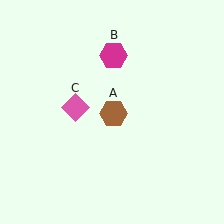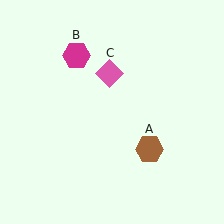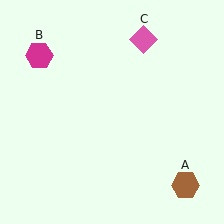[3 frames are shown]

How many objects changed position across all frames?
3 objects changed position: brown hexagon (object A), magenta hexagon (object B), pink diamond (object C).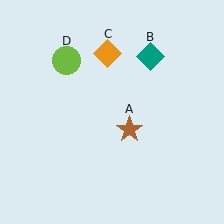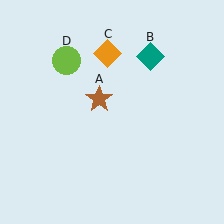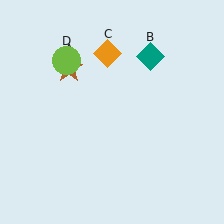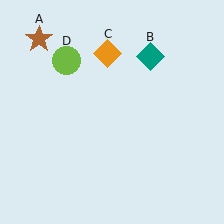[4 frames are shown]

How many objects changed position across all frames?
1 object changed position: brown star (object A).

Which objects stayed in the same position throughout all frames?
Teal diamond (object B) and orange diamond (object C) and lime circle (object D) remained stationary.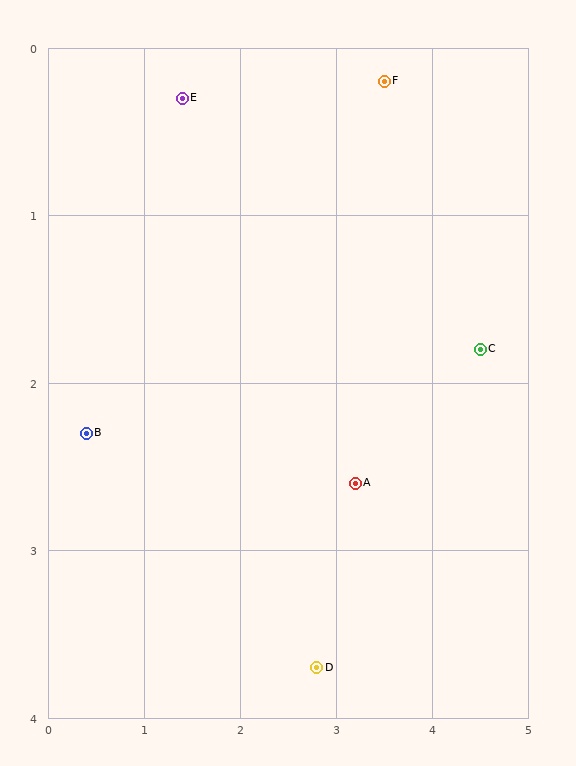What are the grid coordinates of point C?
Point C is at approximately (4.5, 1.8).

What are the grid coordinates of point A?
Point A is at approximately (3.2, 2.6).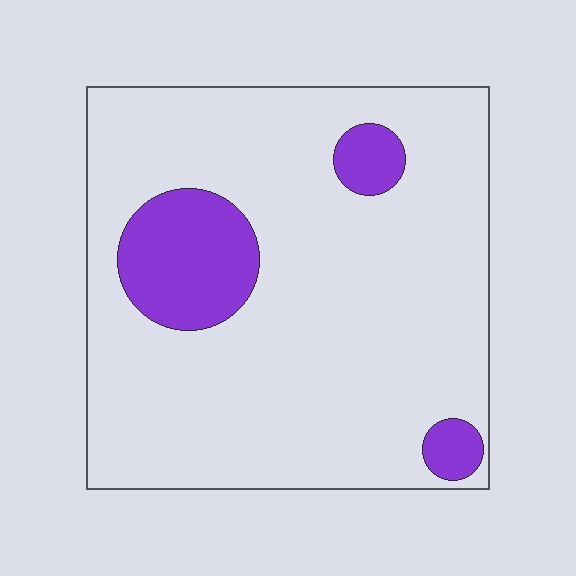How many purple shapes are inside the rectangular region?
3.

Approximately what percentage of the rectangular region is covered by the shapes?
Approximately 15%.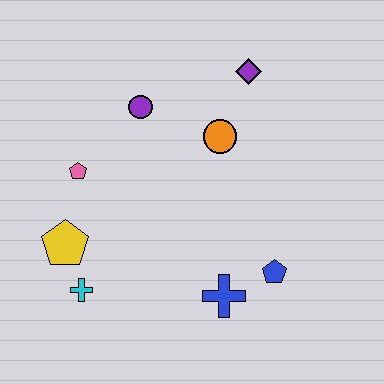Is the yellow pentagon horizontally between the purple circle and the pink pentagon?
No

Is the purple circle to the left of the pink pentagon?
No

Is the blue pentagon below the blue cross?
No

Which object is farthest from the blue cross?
The purple diamond is farthest from the blue cross.